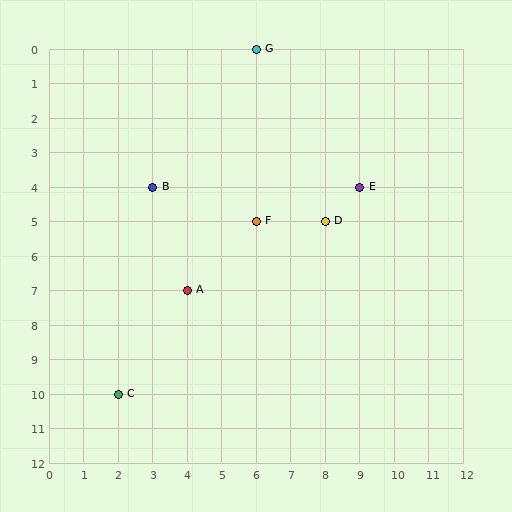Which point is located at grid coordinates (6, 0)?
Point G is at (6, 0).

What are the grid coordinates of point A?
Point A is at grid coordinates (4, 7).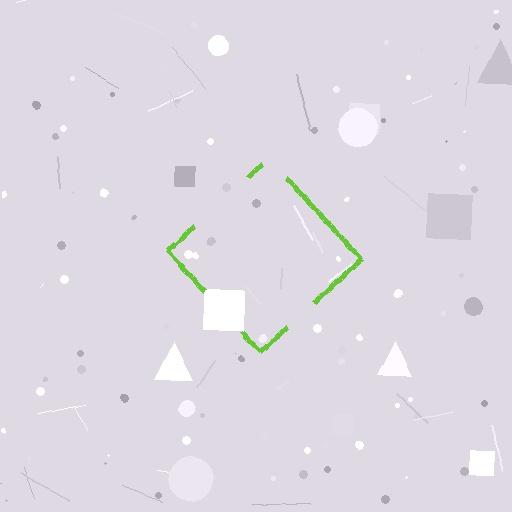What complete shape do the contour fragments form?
The contour fragments form a diamond.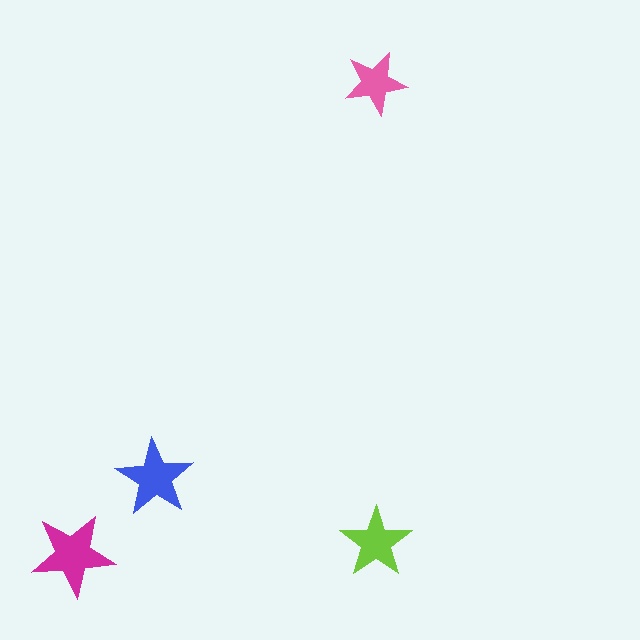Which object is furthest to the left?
The magenta star is leftmost.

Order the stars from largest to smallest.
the magenta one, the blue one, the lime one, the pink one.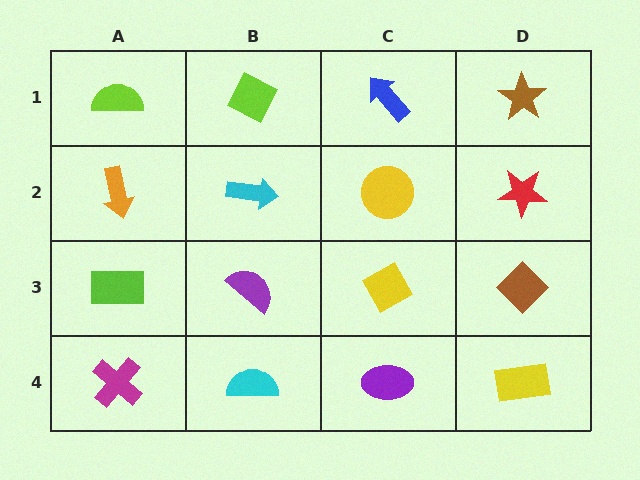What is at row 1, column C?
A blue arrow.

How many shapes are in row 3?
4 shapes.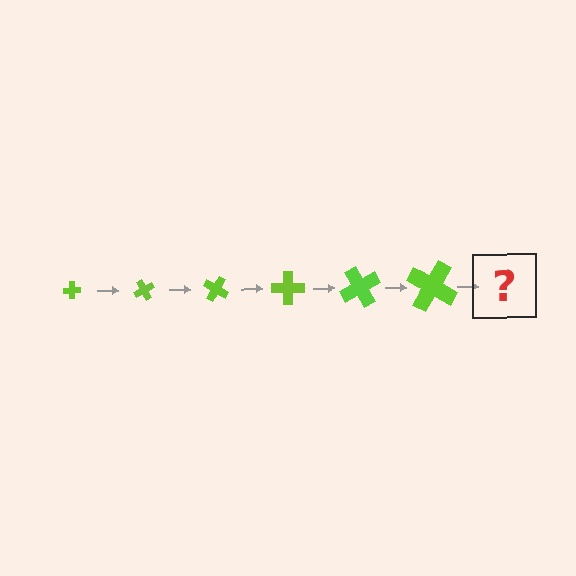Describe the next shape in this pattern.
It should be a cross, larger than the previous one and rotated 360 degrees from the start.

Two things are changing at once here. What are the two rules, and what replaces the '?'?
The two rules are that the cross grows larger each step and it rotates 60 degrees each step. The '?' should be a cross, larger than the previous one and rotated 360 degrees from the start.